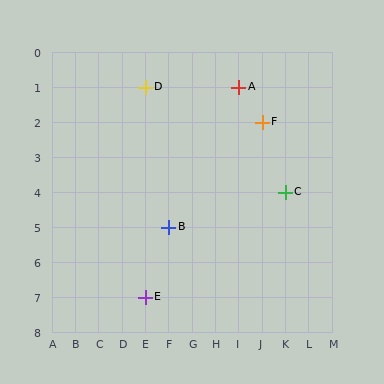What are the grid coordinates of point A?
Point A is at grid coordinates (I, 1).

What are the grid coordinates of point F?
Point F is at grid coordinates (J, 2).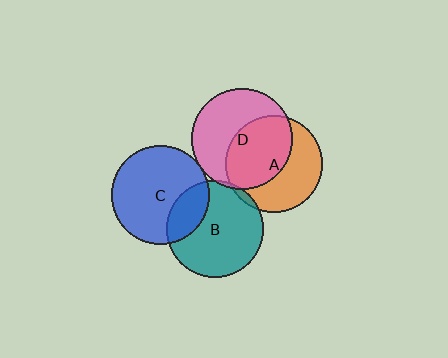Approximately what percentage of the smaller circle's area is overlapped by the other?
Approximately 50%.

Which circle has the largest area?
Circle D (pink).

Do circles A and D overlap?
Yes.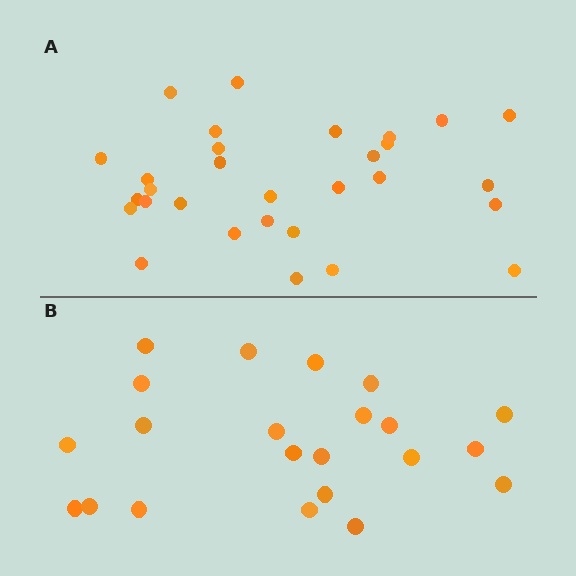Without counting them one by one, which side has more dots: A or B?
Region A (the top region) has more dots.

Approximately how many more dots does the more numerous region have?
Region A has roughly 8 or so more dots than region B.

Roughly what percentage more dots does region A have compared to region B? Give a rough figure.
About 35% more.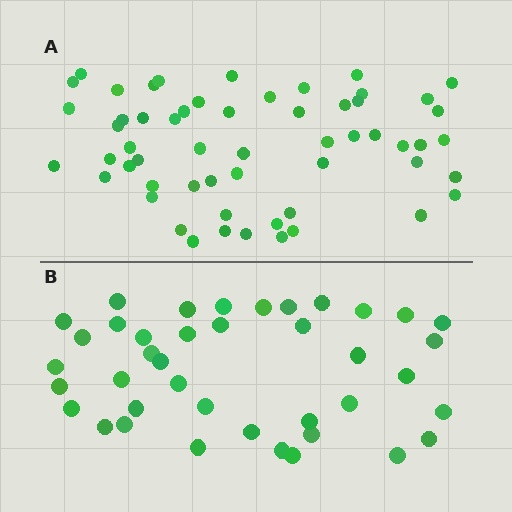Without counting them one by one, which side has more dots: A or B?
Region A (the top region) has more dots.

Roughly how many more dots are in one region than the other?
Region A has approximately 15 more dots than region B.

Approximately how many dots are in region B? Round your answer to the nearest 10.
About 40 dots.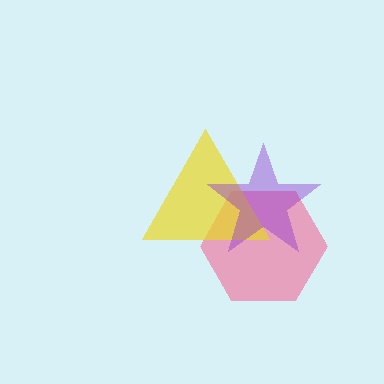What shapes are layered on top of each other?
The layered shapes are: a pink hexagon, a yellow triangle, a purple star.